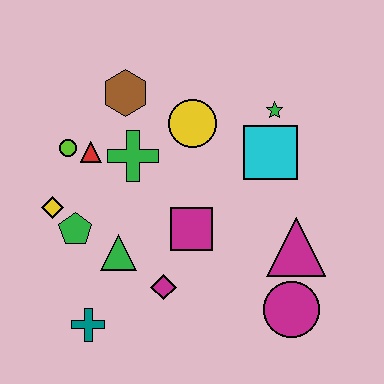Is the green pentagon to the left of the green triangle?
Yes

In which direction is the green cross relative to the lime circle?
The green cross is to the right of the lime circle.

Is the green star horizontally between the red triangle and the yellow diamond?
No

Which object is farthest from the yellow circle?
The teal cross is farthest from the yellow circle.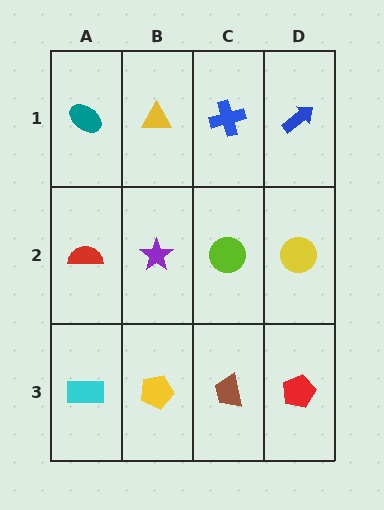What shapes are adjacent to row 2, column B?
A yellow triangle (row 1, column B), a yellow pentagon (row 3, column B), a red semicircle (row 2, column A), a lime circle (row 2, column C).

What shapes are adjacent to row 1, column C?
A lime circle (row 2, column C), a yellow triangle (row 1, column B), a blue arrow (row 1, column D).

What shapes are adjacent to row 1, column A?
A red semicircle (row 2, column A), a yellow triangle (row 1, column B).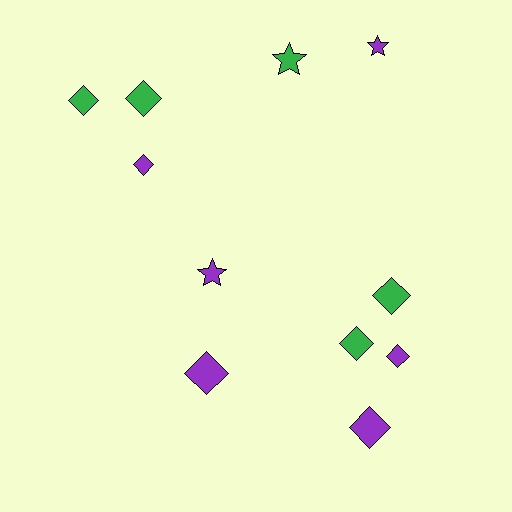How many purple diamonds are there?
There are 4 purple diamonds.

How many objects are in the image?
There are 11 objects.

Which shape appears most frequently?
Diamond, with 8 objects.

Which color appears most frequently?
Purple, with 6 objects.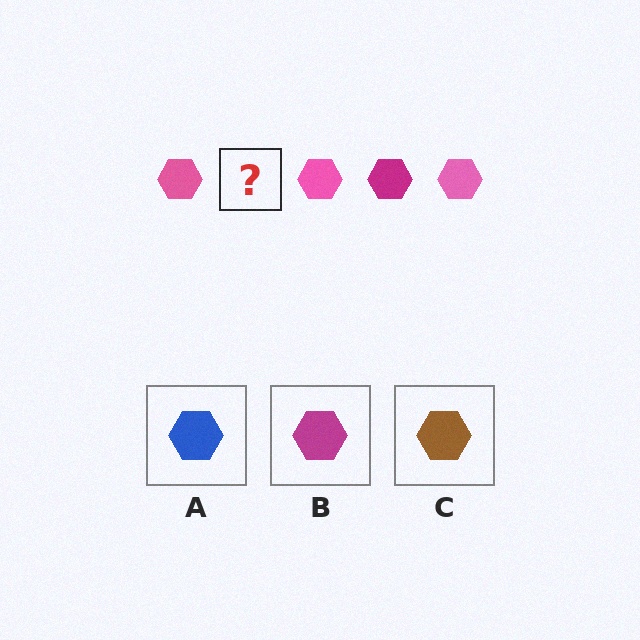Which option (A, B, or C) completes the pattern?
B.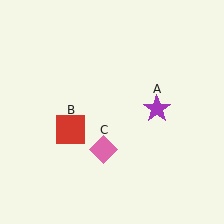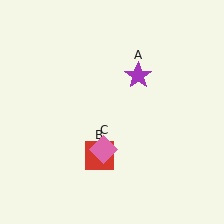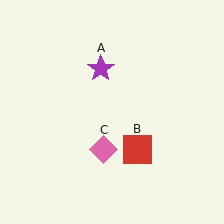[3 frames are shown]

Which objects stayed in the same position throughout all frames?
Pink diamond (object C) remained stationary.